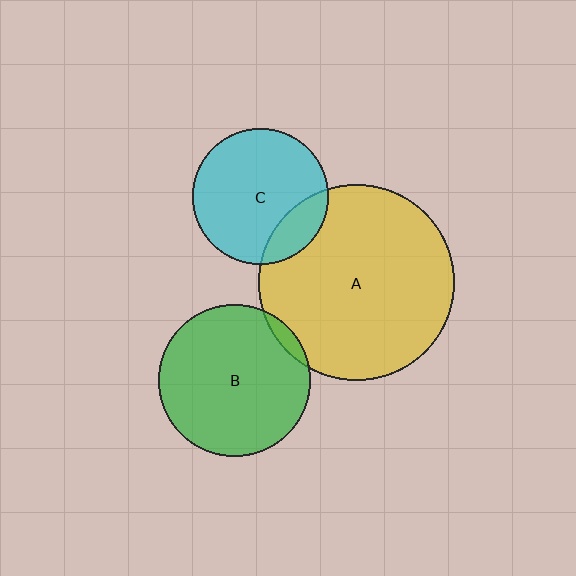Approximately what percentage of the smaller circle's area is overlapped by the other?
Approximately 5%.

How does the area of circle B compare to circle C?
Approximately 1.2 times.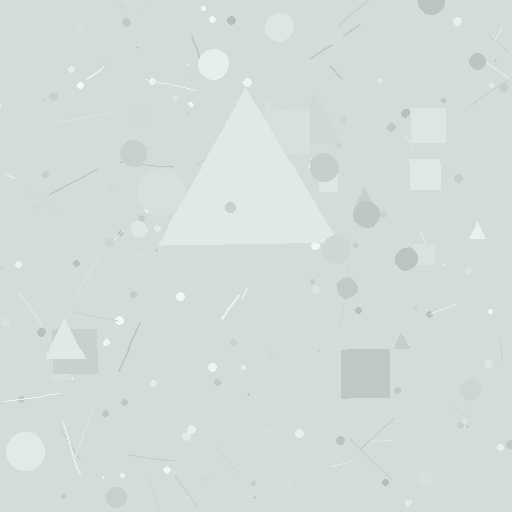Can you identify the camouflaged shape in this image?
The camouflaged shape is a triangle.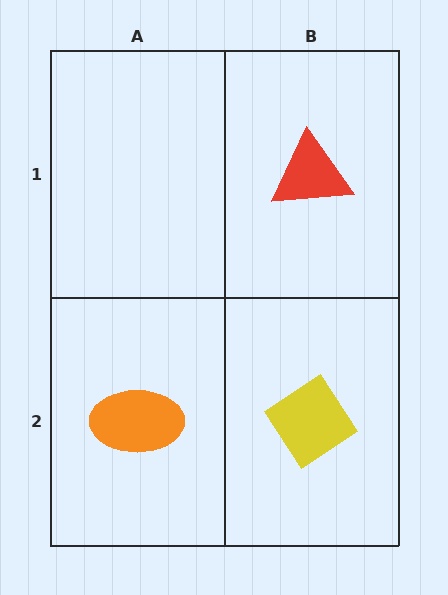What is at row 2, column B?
A yellow diamond.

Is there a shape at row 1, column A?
No, that cell is empty.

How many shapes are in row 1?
1 shape.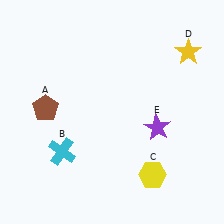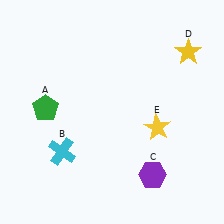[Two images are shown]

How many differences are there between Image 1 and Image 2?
There are 3 differences between the two images.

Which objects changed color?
A changed from brown to green. C changed from yellow to purple. E changed from purple to yellow.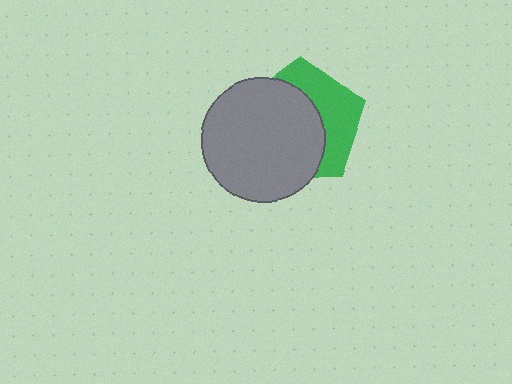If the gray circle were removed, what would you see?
You would see the complete green pentagon.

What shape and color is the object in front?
The object in front is a gray circle.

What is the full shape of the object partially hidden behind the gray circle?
The partially hidden object is a green pentagon.